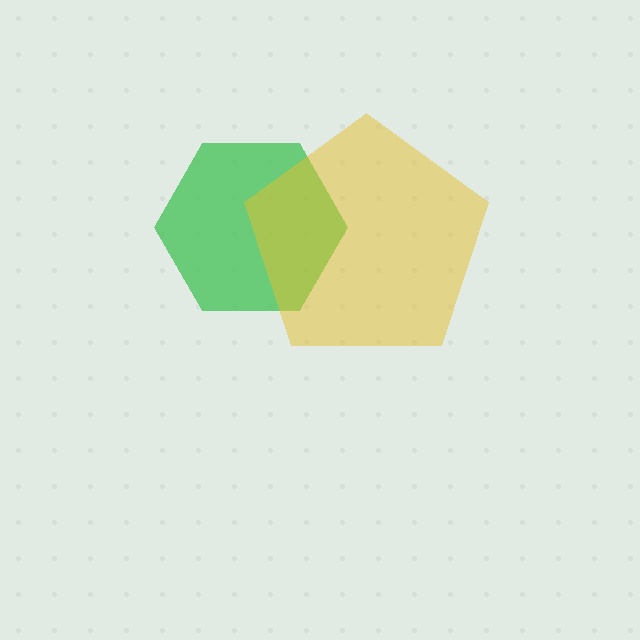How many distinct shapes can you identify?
There are 2 distinct shapes: a green hexagon, a yellow pentagon.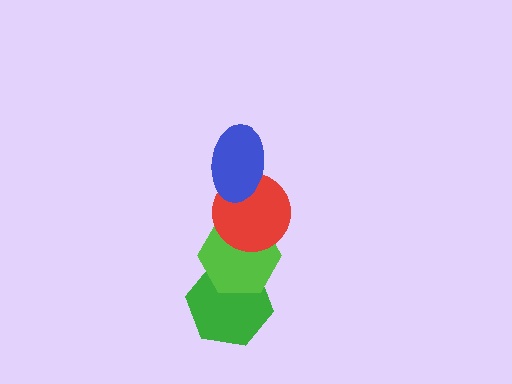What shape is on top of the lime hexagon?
The red circle is on top of the lime hexagon.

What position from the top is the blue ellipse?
The blue ellipse is 1st from the top.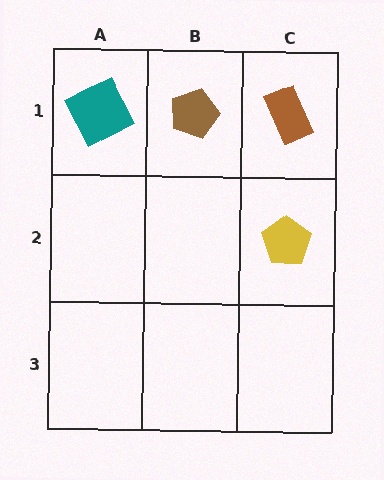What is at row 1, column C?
A brown rectangle.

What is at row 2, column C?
A yellow pentagon.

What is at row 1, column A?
A teal square.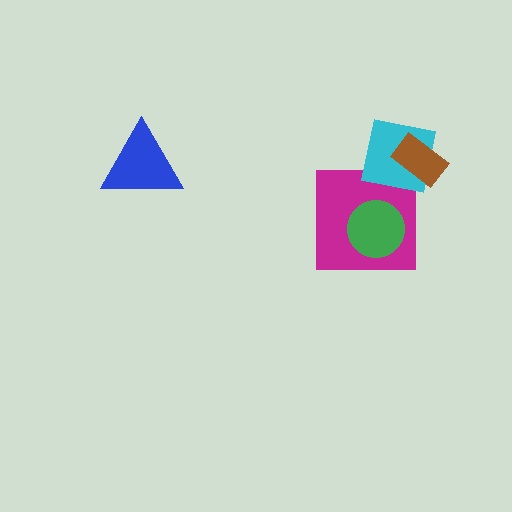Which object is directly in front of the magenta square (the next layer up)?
The green circle is directly in front of the magenta square.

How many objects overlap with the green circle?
1 object overlaps with the green circle.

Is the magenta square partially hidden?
Yes, it is partially covered by another shape.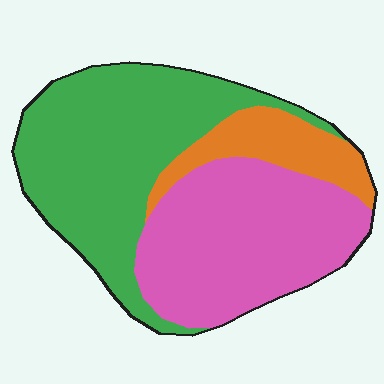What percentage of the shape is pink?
Pink takes up about two fifths (2/5) of the shape.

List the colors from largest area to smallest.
From largest to smallest: green, pink, orange.